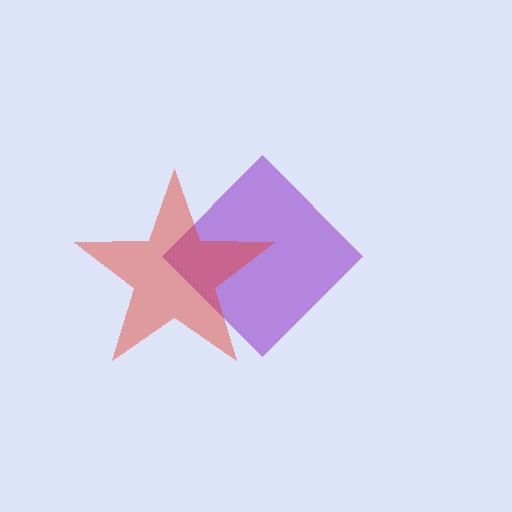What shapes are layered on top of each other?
The layered shapes are: a purple diamond, a red star.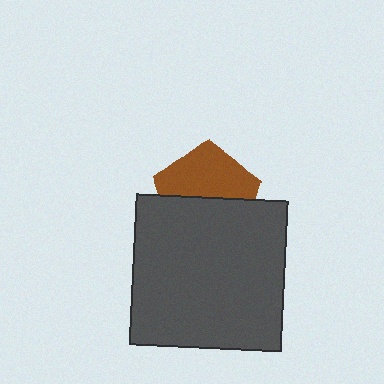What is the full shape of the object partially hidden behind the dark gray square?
The partially hidden object is a brown pentagon.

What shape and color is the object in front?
The object in front is a dark gray square.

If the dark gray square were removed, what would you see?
You would see the complete brown pentagon.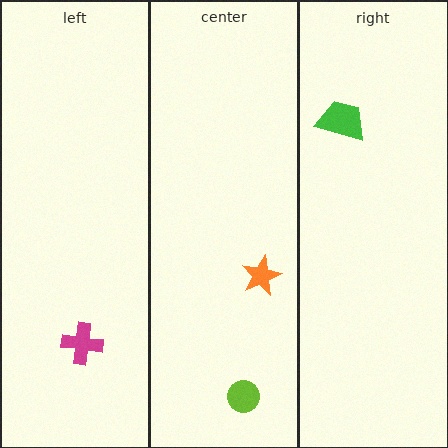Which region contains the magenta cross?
The left region.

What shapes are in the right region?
The green trapezoid.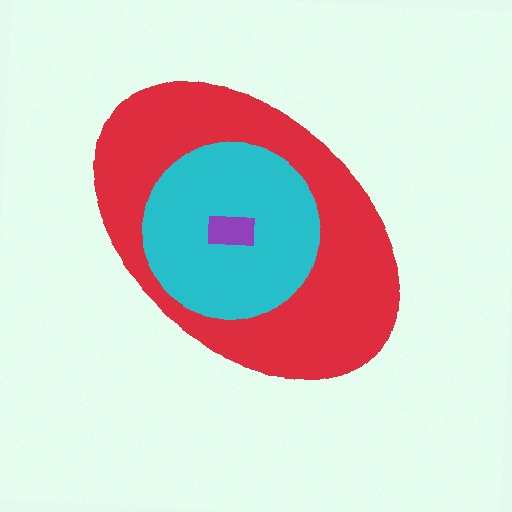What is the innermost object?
The purple rectangle.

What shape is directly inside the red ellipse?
The cyan circle.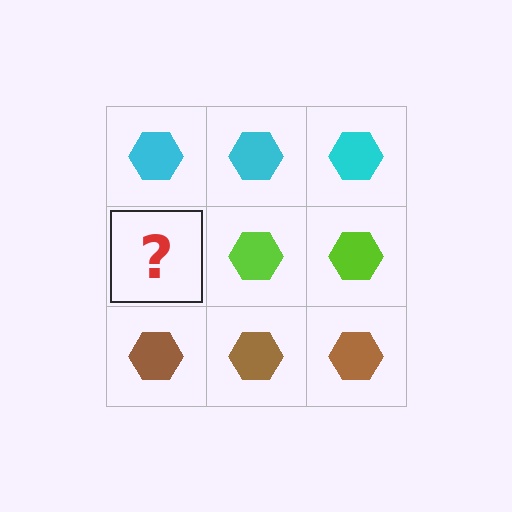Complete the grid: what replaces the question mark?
The question mark should be replaced with a lime hexagon.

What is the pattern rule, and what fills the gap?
The rule is that each row has a consistent color. The gap should be filled with a lime hexagon.